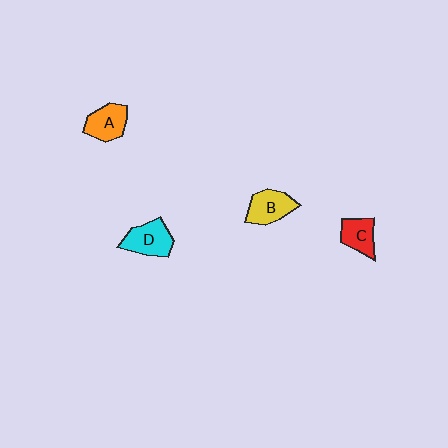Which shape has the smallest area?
Shape C (red).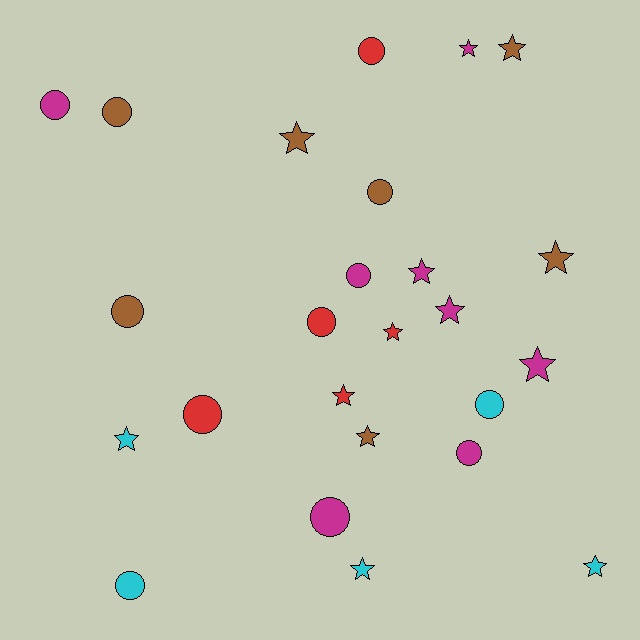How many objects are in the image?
There are 25 objects.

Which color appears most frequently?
Magenta, with 8 objects.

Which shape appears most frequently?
Star, with 13 objects.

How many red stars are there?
There are 2 red stars.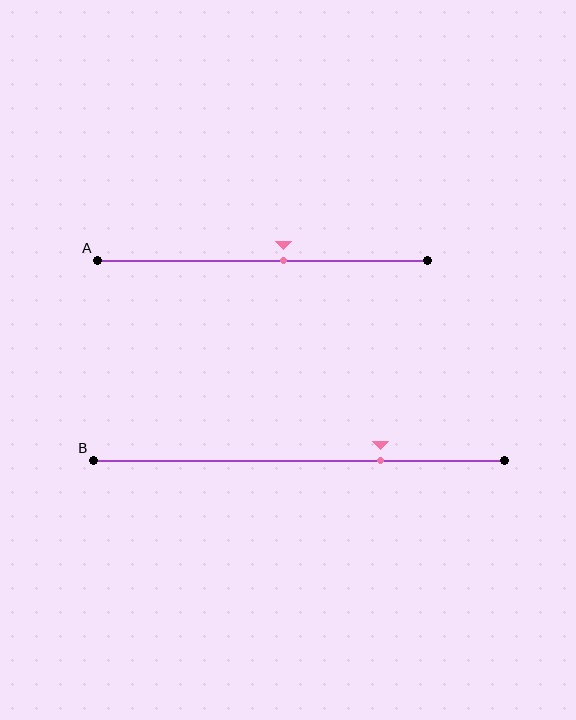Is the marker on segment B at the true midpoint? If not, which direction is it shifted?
No, the marker on segment B is shifted to the right by about 20% of the segment length.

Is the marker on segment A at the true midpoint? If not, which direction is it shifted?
No, the marker on segment A is shifted to the right by about 6% of the segment length.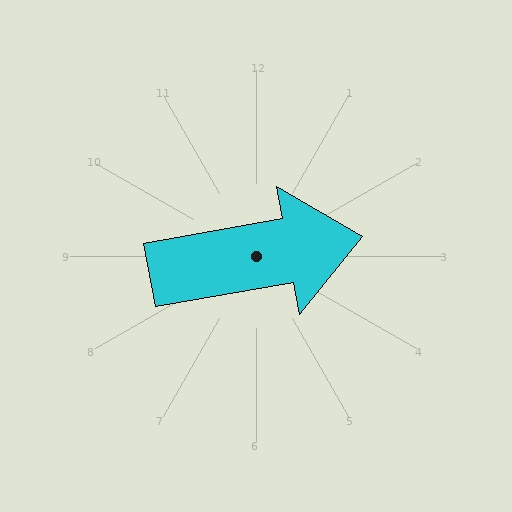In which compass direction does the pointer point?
East.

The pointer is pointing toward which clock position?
Roughly 3 o'clock.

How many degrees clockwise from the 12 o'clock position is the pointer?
Approximately 80 degrees.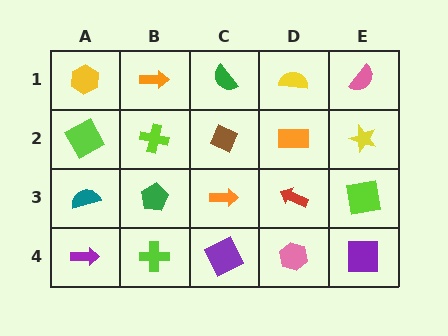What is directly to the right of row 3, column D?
A lime square.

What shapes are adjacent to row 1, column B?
A lime cross (row 2, column B), a yellow hexagon (row 1, column A), a green semicircle (row 1, column C).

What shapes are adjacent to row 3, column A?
A lime square (row 2, column A), a purple arrow (row 4, column A), a green pentagon (row 3, column B).